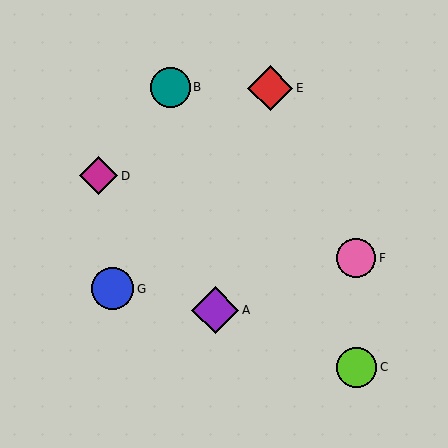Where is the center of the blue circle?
The center of the blue circle is at (112, 289).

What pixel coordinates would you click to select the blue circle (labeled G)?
Click at (112, 289) to select the blue circle G.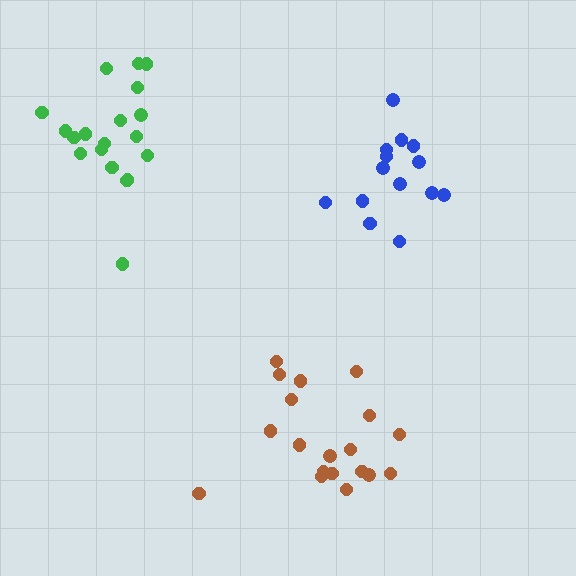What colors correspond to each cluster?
The clusters are colored: green, blue, brown.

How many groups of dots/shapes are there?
There are 3 groups.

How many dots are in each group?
Group 1: 19 dots, Group 2: 14 dots, Group 3: 19 dots (52 total).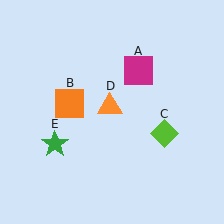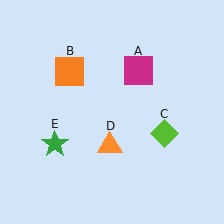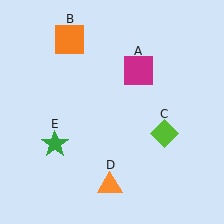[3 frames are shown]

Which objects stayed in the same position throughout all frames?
Magenta square (object A) and lime diamond (object C) and green star (object E) remained stationary.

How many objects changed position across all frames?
2 objects changed position: orange square (object B), orange triangle (object D).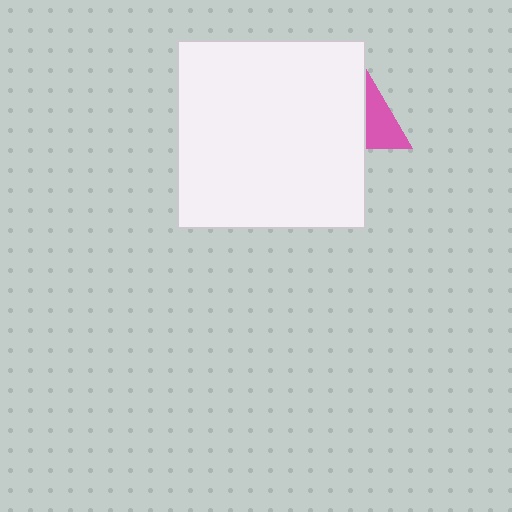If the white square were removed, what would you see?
You would see the complete pink triangle.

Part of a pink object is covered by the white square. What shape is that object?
It is a triangle.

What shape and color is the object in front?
The object in front is a white square.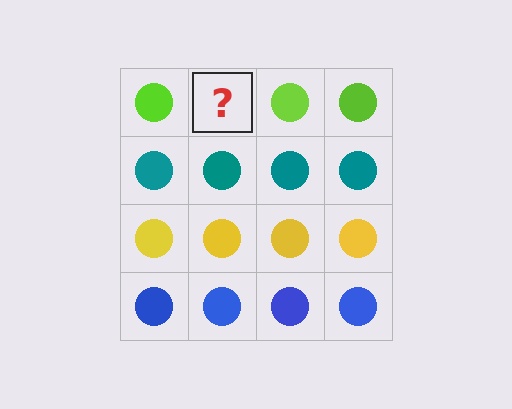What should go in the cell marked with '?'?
The missing cell should contain a lime circle.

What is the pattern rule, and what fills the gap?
The rule is that each row has a consistent color. The gap should be filled with a lime circle.